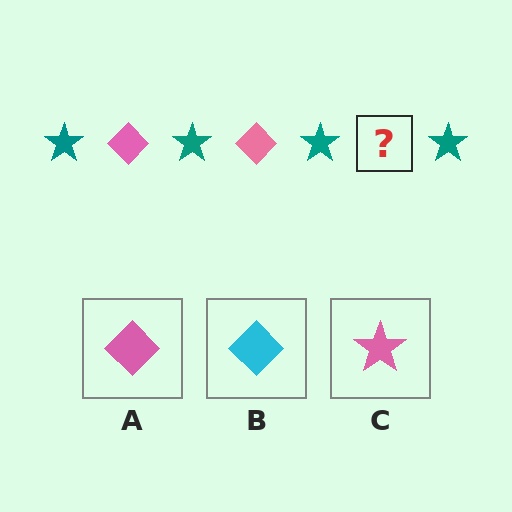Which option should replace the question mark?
Option A.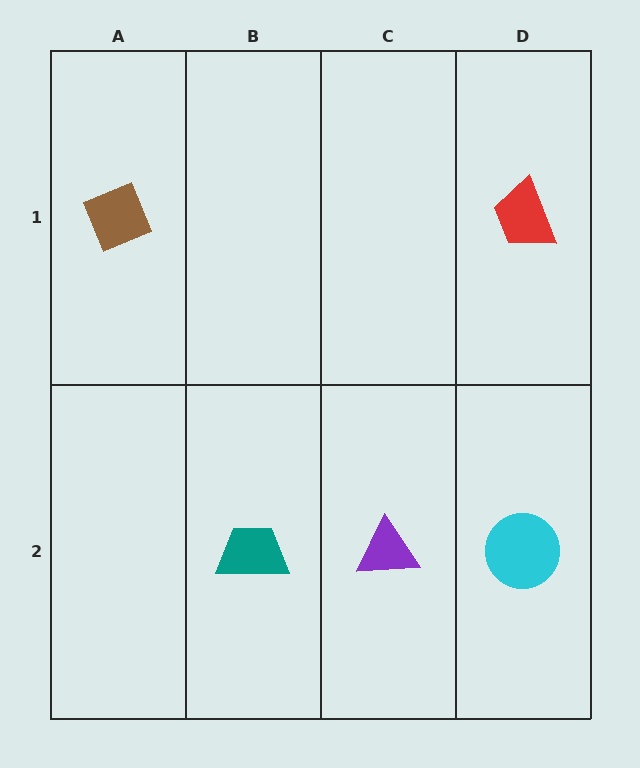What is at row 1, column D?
A red trapezoid.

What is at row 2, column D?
A cyan circle.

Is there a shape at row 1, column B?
No, that cell is empty.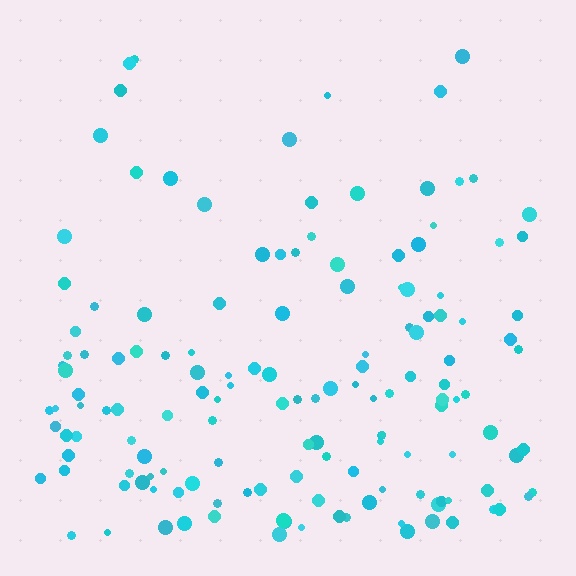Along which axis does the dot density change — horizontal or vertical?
Vertical.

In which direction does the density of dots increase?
From top to bottom, with the bottom side densest.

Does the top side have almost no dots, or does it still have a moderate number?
Still a moderate number, just noticeably fewer than the bottom.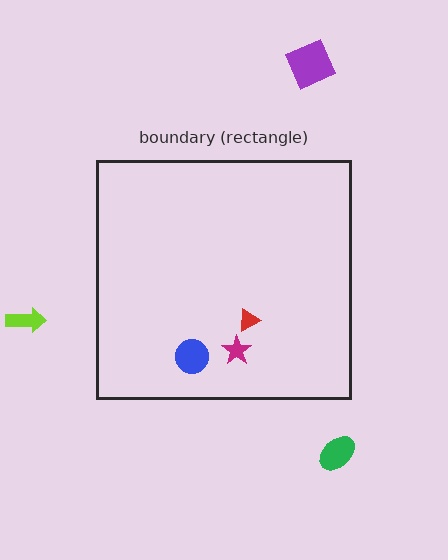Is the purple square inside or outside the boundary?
Outside.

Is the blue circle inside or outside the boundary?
Inside.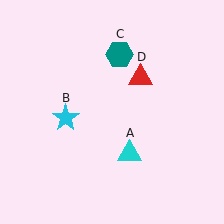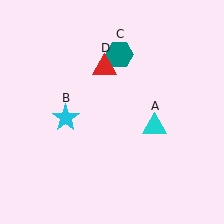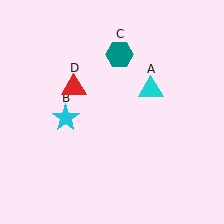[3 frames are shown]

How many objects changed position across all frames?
2 objects changed position: cyan triangle (object A), red triangle (object D).